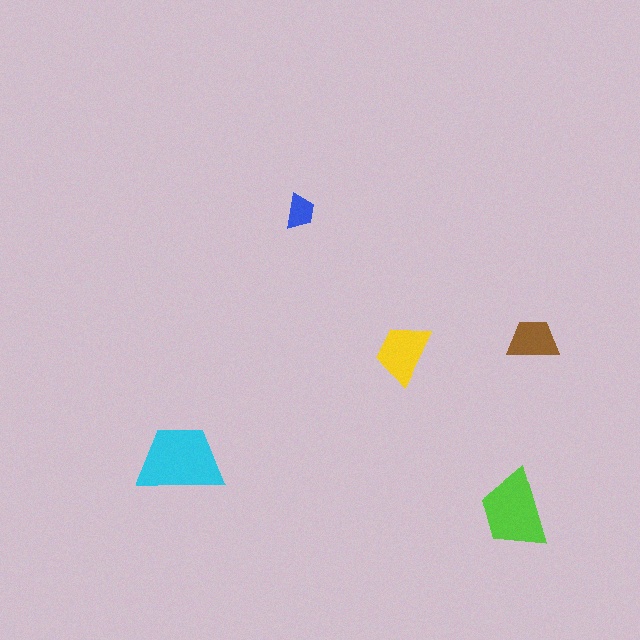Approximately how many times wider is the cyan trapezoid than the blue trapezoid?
About 2.5 times wider.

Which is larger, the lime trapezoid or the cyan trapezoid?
The cyan one.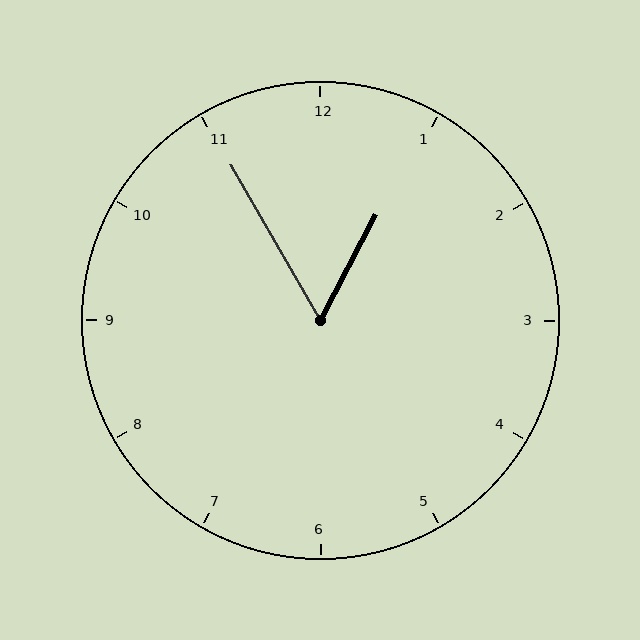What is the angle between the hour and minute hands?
Approximately 58 degrees.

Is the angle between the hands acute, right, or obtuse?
It is acute.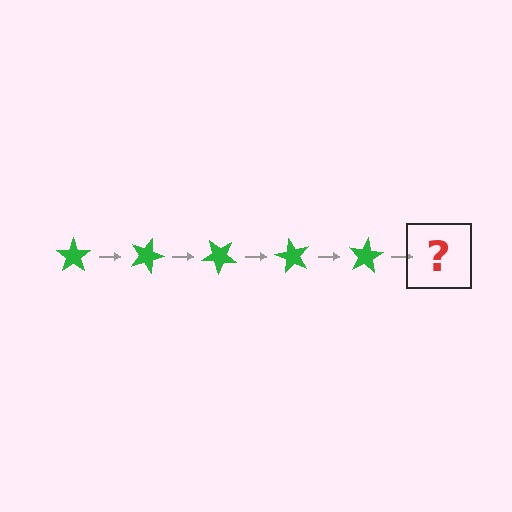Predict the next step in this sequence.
The next step is a green star rotated 100 degrees.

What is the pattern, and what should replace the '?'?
The pattern is that the star rotates 20 degrees each step. The '?' should be a green star rotated 100 degrees.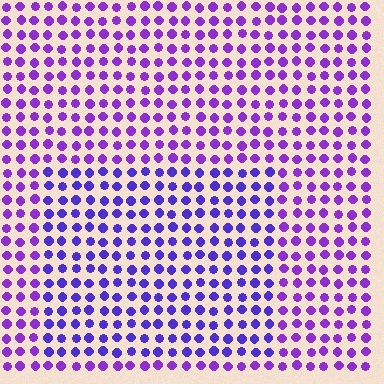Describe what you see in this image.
The image is filled with small purple elements in a uniform arrangement. A rectangle-shaped region is visible where the elements are tinted to a slightly different hue, forming a subtle color boundary.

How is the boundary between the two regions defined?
The boundary is defined purely by a slight shift in hue (about 25 degrees). Spacing, size, and orientation are identical on both sides.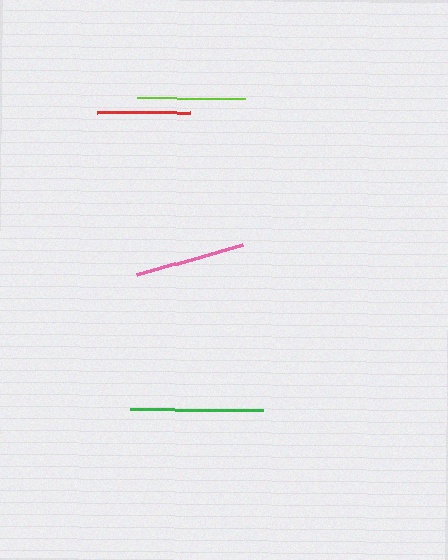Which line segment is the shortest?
The red line is the shortest at approximately 93 pixels.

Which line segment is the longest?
The green line is the longest at approximately 133 pixels.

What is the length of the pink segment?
The pink segment is approximately 110 pixels long.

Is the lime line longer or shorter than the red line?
The lime line is longer than the red line.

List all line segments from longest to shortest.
From longest to shortest: green, pink, lime, red.